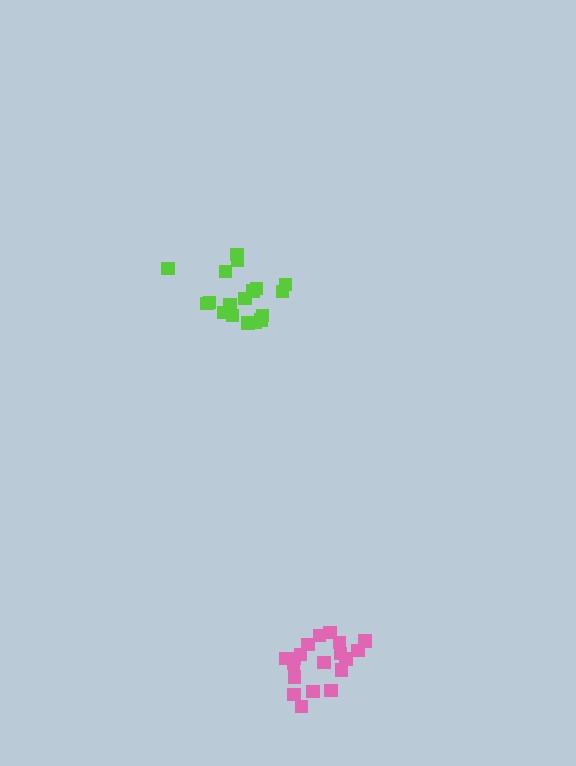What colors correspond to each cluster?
The clusters are colored: lime, pink.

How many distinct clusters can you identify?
There are 2 distinct clusters.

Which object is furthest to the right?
The pink cluster is rightmost.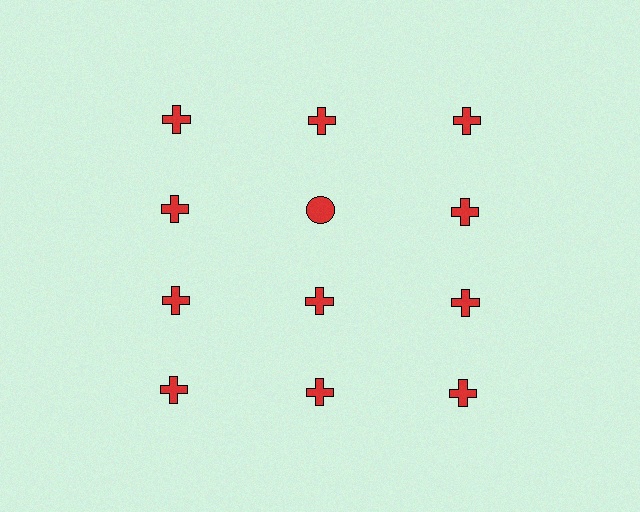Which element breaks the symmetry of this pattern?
The red circle in the second row, second from left column breaks the symmetry. All other shapes are red crosses.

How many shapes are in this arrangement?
There are 12 shapes arranged in a grid pattern.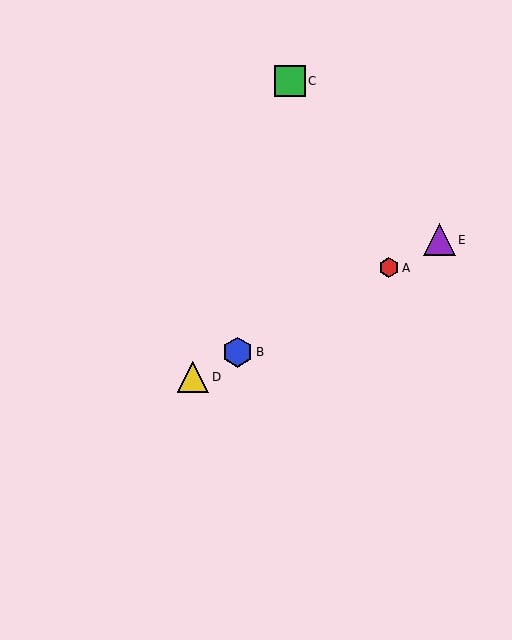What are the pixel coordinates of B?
Object B is at (237, 352).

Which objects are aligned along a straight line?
Objects A, B, D, E are aligned along a straight line.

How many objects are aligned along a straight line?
4 objects (A, B, D, E) are aligned along a straight line.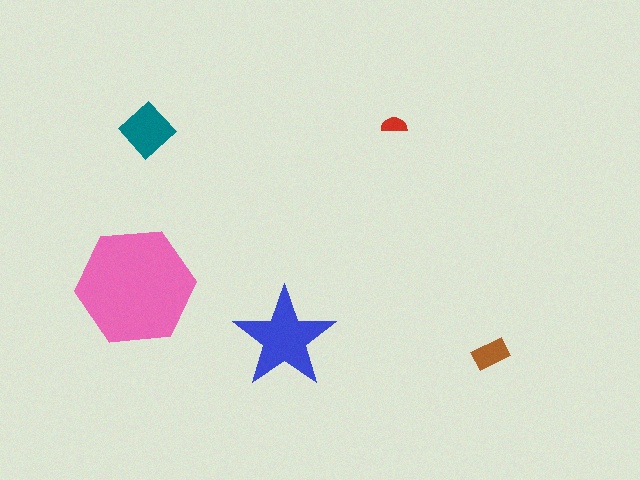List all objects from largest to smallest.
The pink hexagon, the blue star, the teal diamond, the brown rectangle, the red semicircle.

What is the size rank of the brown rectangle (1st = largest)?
4th.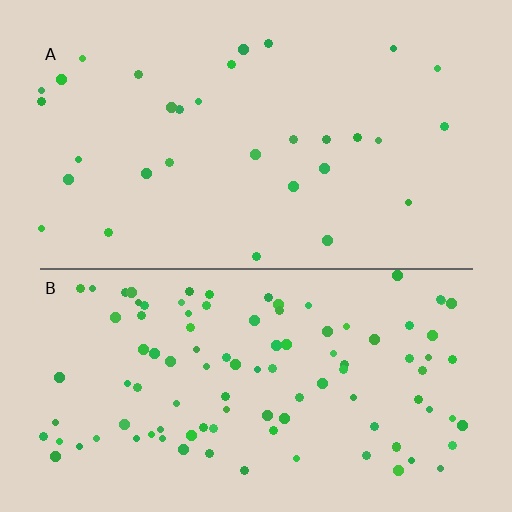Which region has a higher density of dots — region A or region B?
B (the bottom).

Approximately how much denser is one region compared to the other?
Approximately 3.3× — region B over region A.